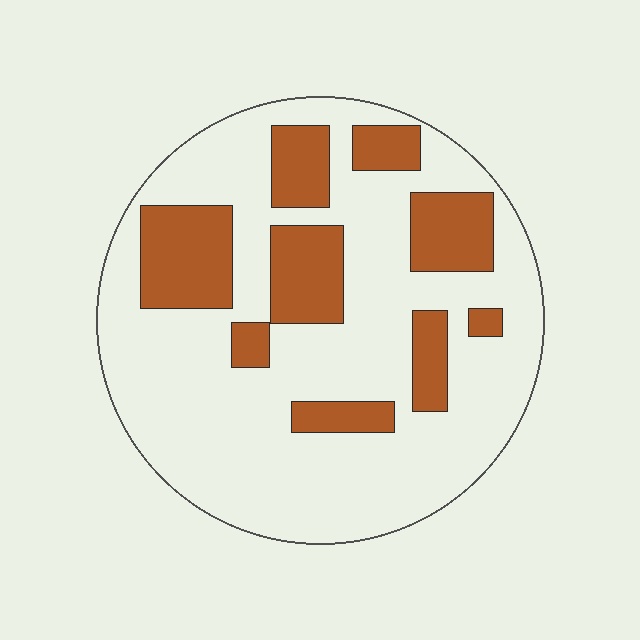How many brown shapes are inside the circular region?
9.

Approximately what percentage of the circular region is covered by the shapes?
Approximately 25%.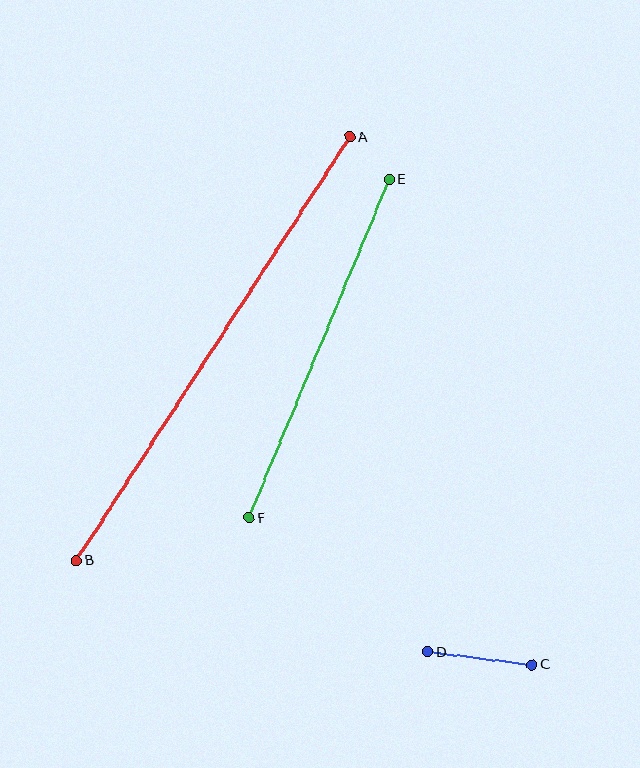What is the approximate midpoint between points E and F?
The midpoint is at approximately (319, 349) pixels.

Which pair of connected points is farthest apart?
Points A and B are farthest apart.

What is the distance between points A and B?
The distance is approximately 504 pixels.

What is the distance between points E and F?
The distance is approximately 366 pixels.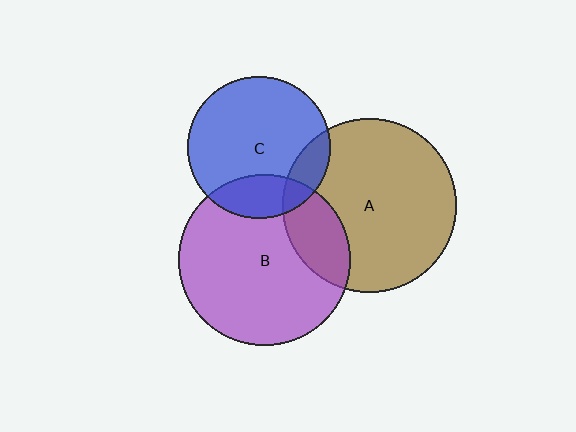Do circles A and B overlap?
Yes.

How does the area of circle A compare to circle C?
Approximately 1.5 times.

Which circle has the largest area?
Circle A (brown).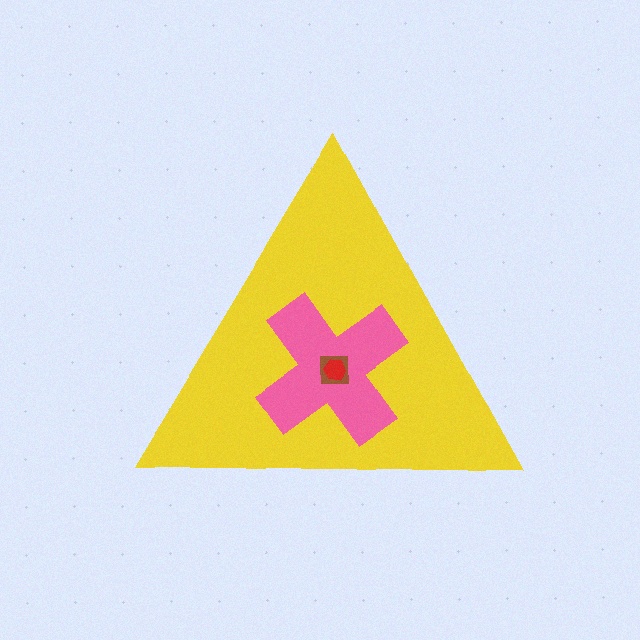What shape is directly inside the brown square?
The red hexagon.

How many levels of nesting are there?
4.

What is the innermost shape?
The red hexagon.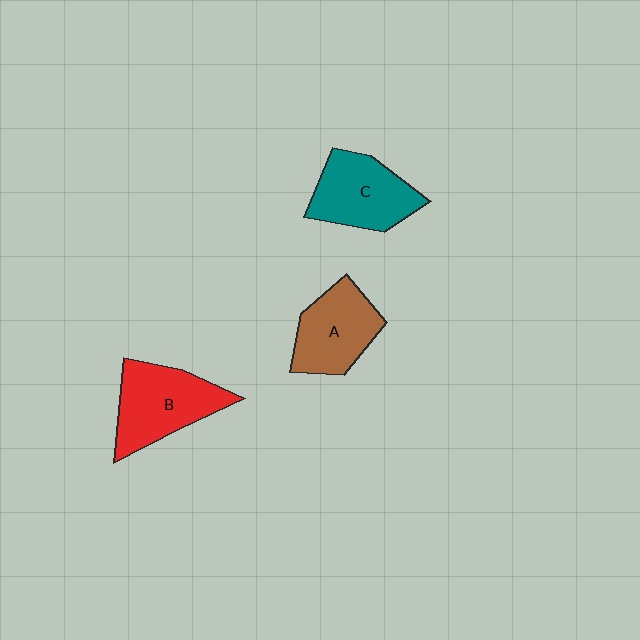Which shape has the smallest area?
Shape A (brown).